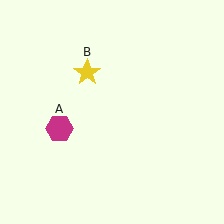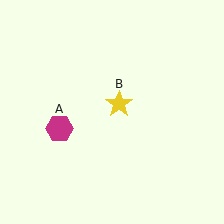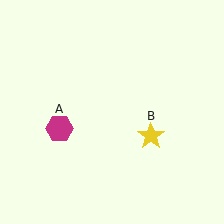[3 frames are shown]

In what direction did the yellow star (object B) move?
The yellow star (object B) moved down and to the right.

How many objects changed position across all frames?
1 object changed position: yellow star (object B).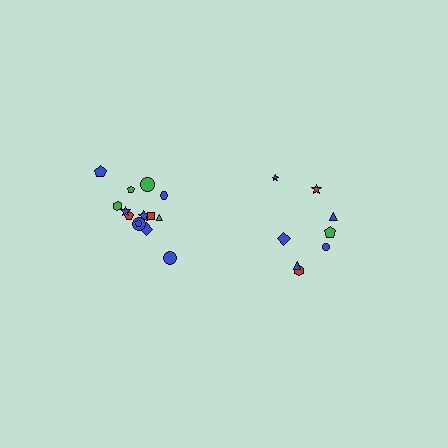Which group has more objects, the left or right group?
The left group.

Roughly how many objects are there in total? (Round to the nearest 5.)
Roughly 25 objects in total.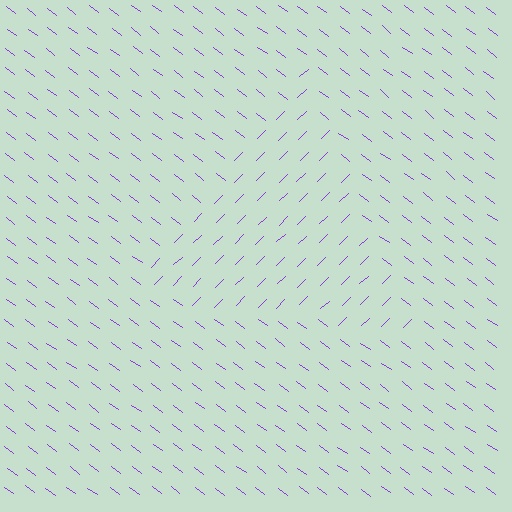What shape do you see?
I see a triangle.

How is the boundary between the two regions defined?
The boundary is defined purely by a change in line orientation (approximately 81 degrees difference). All lines are the same color and thickness.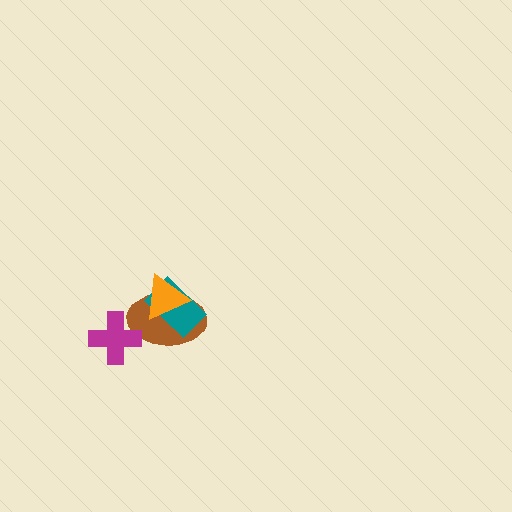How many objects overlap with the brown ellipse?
3 objects overlap with the brown ellipse.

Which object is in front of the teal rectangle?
The orange triangle is in front of the teal rectangle.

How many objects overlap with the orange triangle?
2 objects overlap with the orange triangle.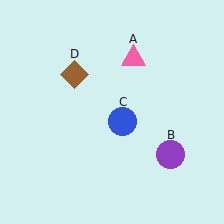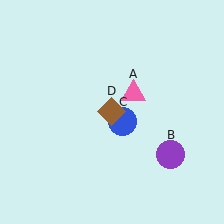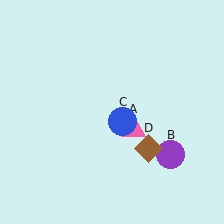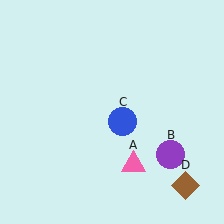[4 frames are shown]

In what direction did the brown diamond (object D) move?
The brown diamond (object D) moved down and to the right.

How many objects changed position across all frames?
2 objects changed position: pink triangle (object A), brown diamond (object D).